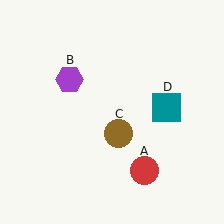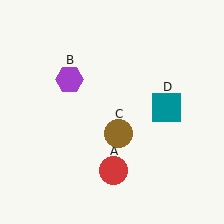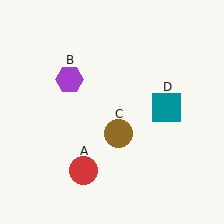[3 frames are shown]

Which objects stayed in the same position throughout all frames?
Purple hexagon (object B) and brown circle (object C) and teal square (object D) remained stationary.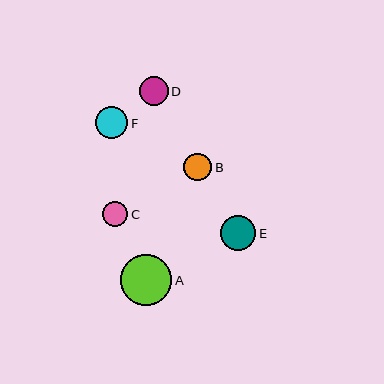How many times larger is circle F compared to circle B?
Circle F is approximately 1.2 times the size of circle B.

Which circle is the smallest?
Circle C is the smallest with a size of approximately 25 pixels.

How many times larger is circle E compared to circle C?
Circle E is approximately 1.4 times the size of circle C.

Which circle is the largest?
Circle A is the largest with a size of approximately 52 pixels.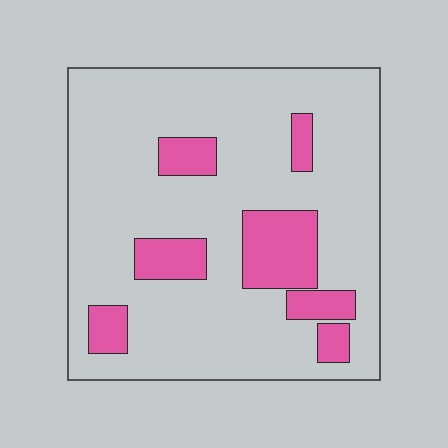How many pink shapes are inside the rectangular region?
7.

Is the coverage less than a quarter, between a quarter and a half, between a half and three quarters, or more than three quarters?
Less than a quarter.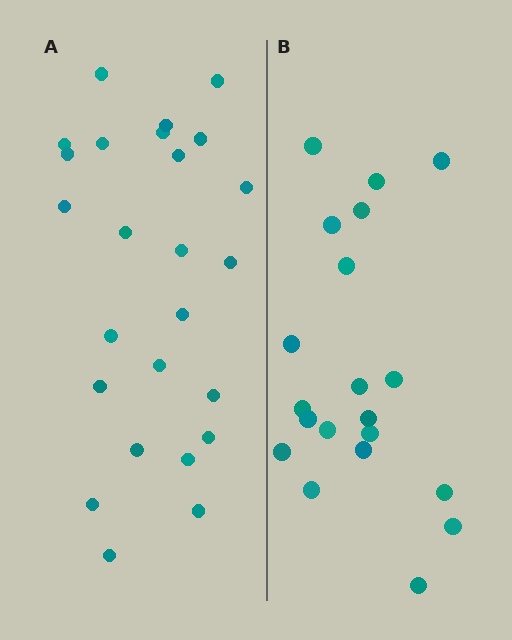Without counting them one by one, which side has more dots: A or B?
Region A (the left region) has more dots.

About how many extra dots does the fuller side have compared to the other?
Region A has about 5 more dots than region B.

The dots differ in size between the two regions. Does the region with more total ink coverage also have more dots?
No. Region B has more total ink coverage because its dots are larger, but region A actually contains more individual dots. Total area can be misleading — the number of items is what matters here.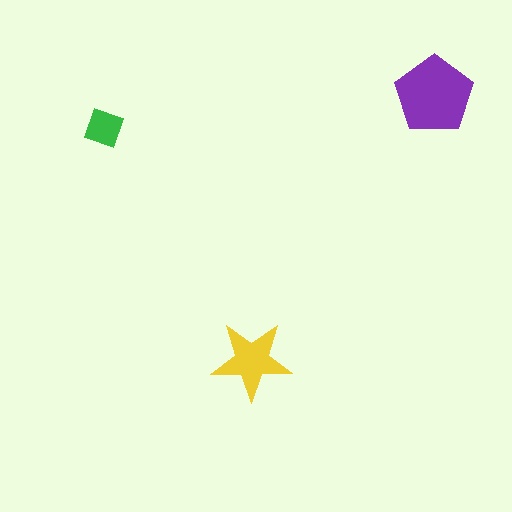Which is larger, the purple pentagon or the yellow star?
The purple pentagon.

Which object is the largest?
The purple pentagon.